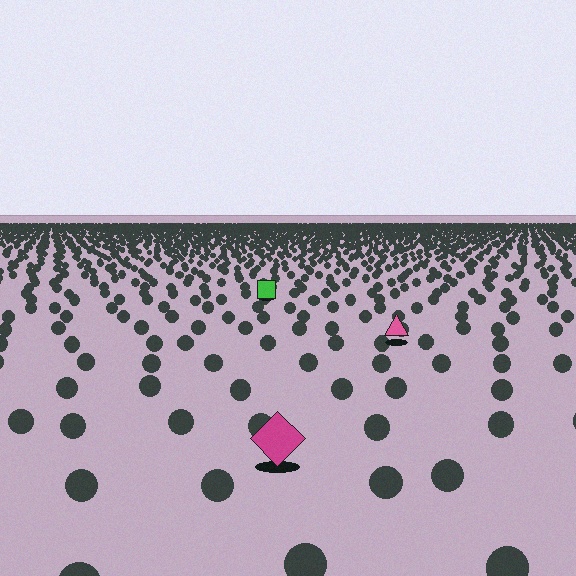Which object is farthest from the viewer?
The green square is farthest from the viewer. It appears smaller and the ground texture around it is denser.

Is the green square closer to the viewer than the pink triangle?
No. The pink triangle is closer — you can tell from the texture gradient: the ground texture is coarser near it.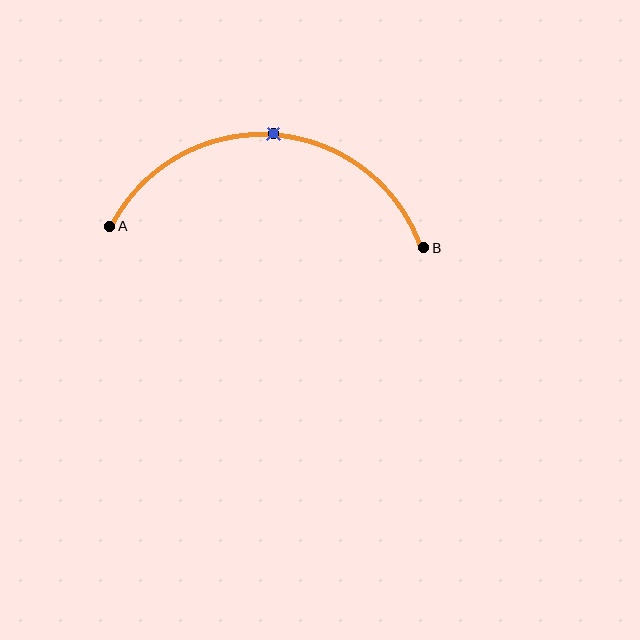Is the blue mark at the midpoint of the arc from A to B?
Yes. The blue mark lies on the arc at equal arc-length from both A and B — it is the arc midpoint.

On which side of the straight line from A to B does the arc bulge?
The arc bulges above the straight line connecting A and B.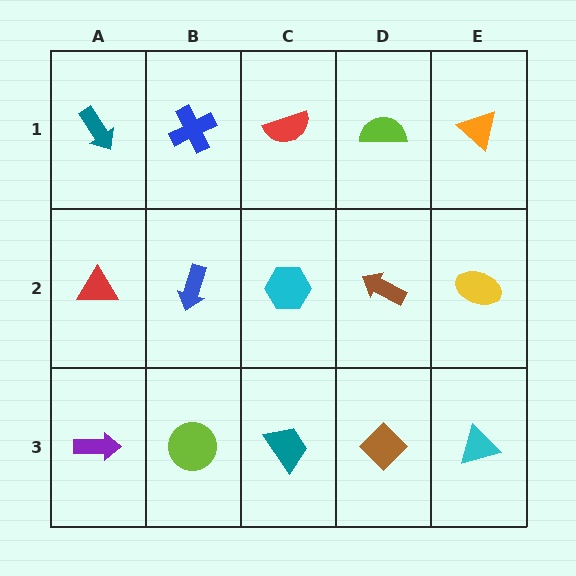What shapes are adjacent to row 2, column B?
A blue cross (row 1, column B), a lime circle (row 3, column B), a red triangle (row 2, column A), a cyan hexagon (row 2, column C).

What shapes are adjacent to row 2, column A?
A teal arrow (row 1, column A), a purple arrow (row 3, column A), a blue arrow (row 2, column B).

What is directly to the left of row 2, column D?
A cyan hexagon.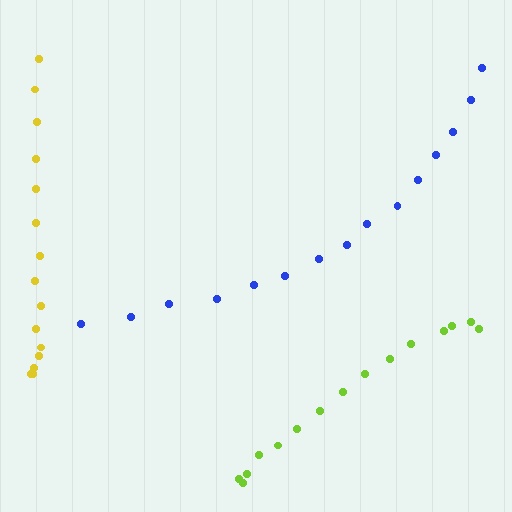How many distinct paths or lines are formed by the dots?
There are 3 distinct paths.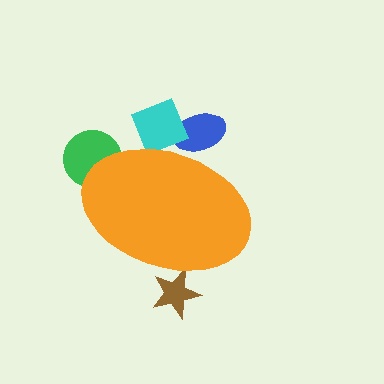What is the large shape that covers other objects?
An orange ellipse.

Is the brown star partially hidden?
Yes, the brown star is partially hidden behind the orange ellipse.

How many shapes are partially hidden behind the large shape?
4 shapes are partially hidden.